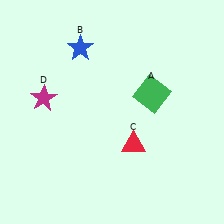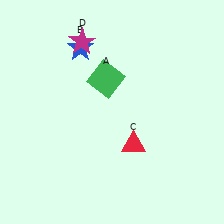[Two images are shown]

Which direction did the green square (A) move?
The green square (A) moved left.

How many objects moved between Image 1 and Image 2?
2 objects moved between the two images.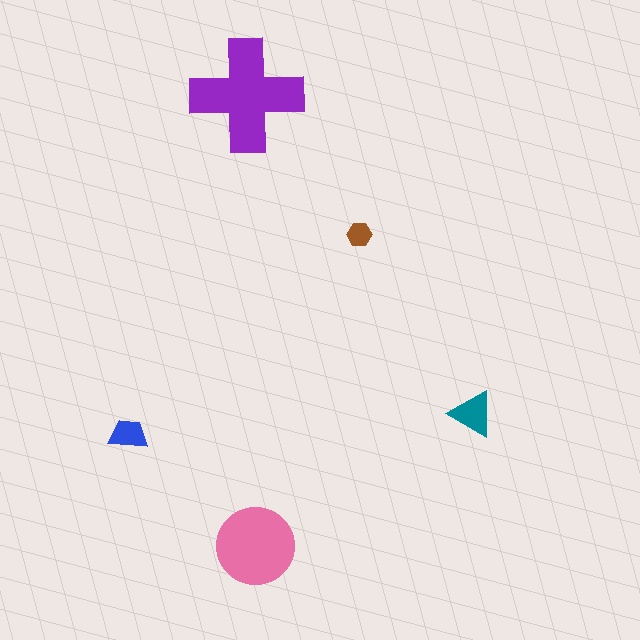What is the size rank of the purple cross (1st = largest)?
1st.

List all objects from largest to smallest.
The purple cross, the pink circle, the teal triangle, the blue trapezoid, the brown hexagon.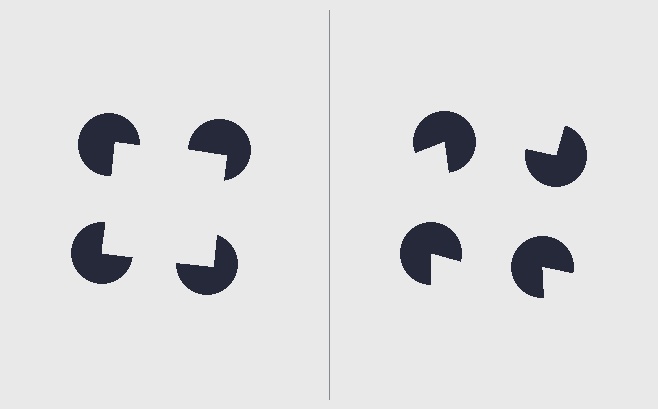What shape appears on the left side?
An illusory square.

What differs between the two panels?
The pac-man discs are positioned identically on both sides; only the wedge orientations differ. On the left they align to a square; on the right they are misaligned.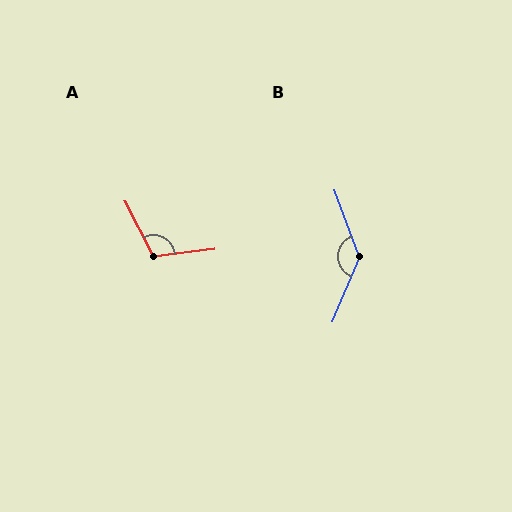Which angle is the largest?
B, at approximately 138 degrees.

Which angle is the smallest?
A, at approximately 110 degrees.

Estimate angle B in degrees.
Approximately 138 degrees.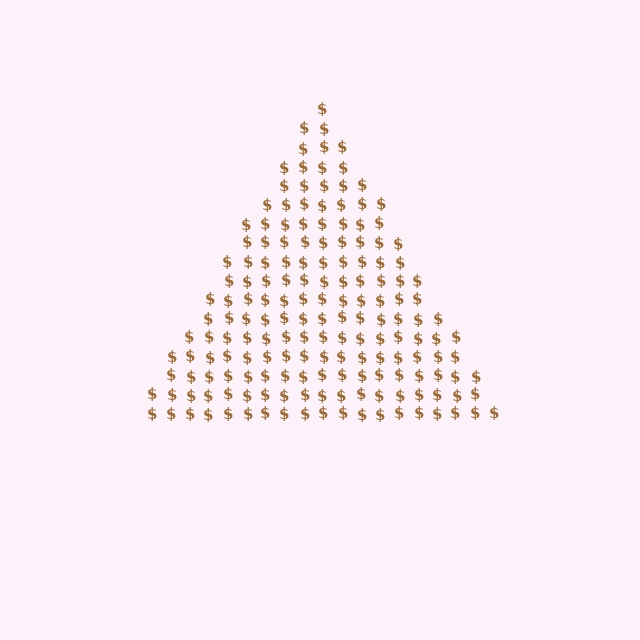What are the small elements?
The small elements are dollar signs.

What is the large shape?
The large shape is a triangle.